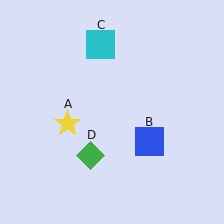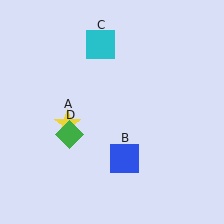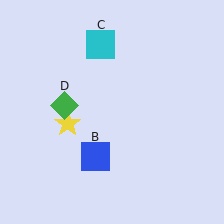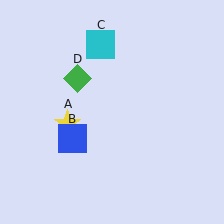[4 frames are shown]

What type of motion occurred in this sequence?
The blue square (object B), green diamond (object D) rotated clockwise around the center of the scene.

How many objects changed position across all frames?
2 objects changed position: blue square (object B), green diamond (object D).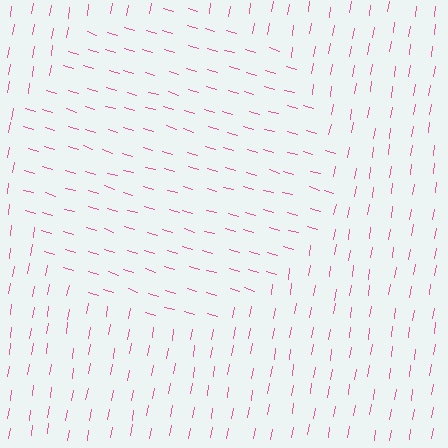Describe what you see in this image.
The image is filled with small pink line segments. A circle region in the image has lines oriented differently from the surrounding lines, creating a visible texture boundary.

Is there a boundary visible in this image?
Yes, there is a texture boundary formed by a change in line orientation.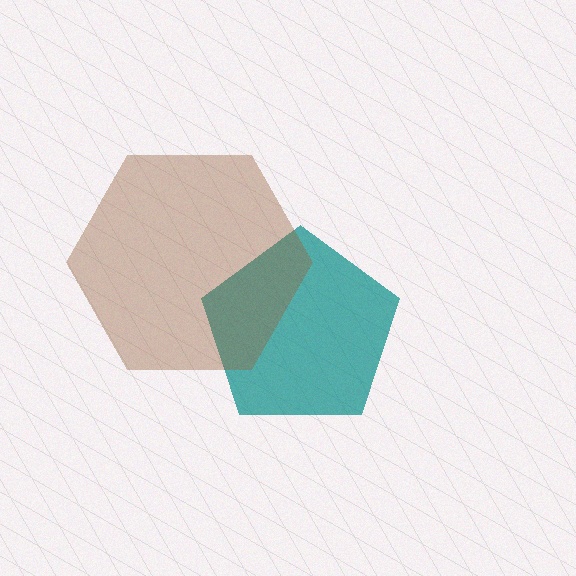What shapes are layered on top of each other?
The layered shapes are: a teal pentagon, a brown hexagon.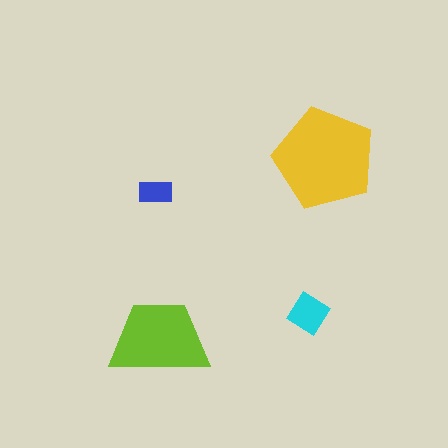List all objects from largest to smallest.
The yellow pentagon, the lime trapezoid, the cyan diamond, the blue rectangle.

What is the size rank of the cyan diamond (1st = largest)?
3rd.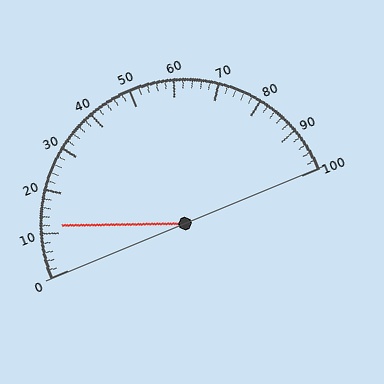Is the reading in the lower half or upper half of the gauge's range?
The reading is in the lower half of the range (0 to 100).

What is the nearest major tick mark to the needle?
The nearest major tick mark is 10.